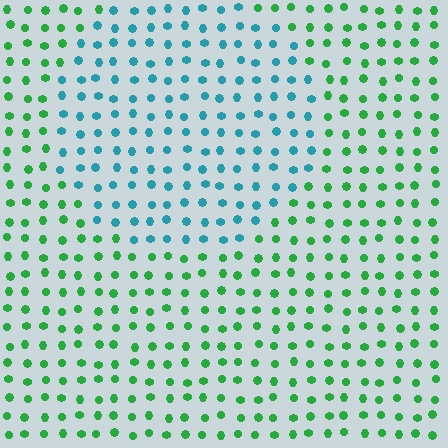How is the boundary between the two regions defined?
The boundary is defined purely by a slight shift in hue (about 55 degrees). Spacing, size, and orientation are identical on both sides.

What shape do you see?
I see a circle.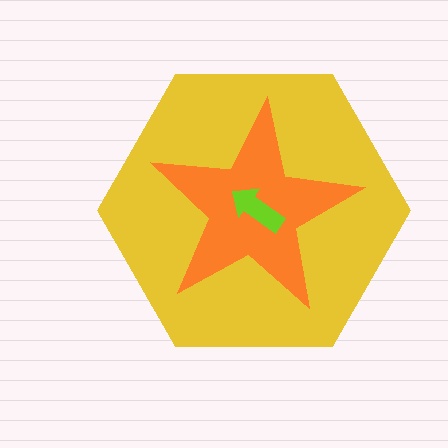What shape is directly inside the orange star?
The lime arrow.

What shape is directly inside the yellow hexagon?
The orange star.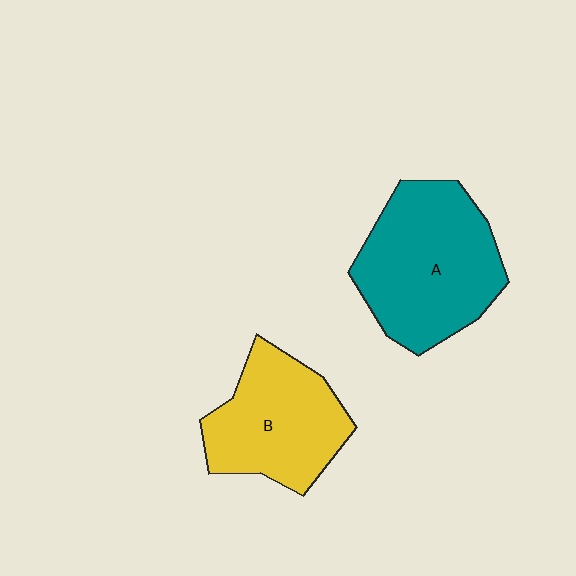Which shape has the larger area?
Shape A (teal).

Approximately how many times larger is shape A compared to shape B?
Approximately 1.3 times.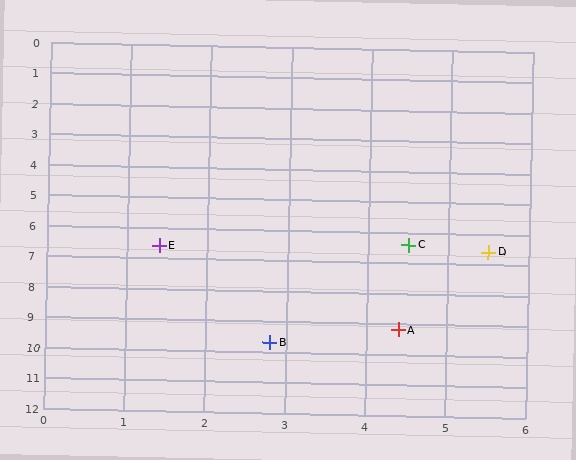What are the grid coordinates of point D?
Point D is at approximately (5.5, 6.6).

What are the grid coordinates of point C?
Point C is at approximately (4.5, 6.4).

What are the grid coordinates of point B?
Point B is at approximately (2.8, 9.7).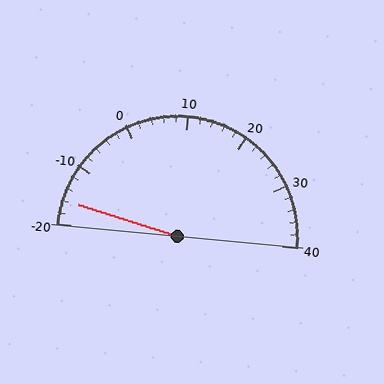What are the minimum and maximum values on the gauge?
The gauge ranges from -20 to 40.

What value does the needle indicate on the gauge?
The needle indicates approximately -16.